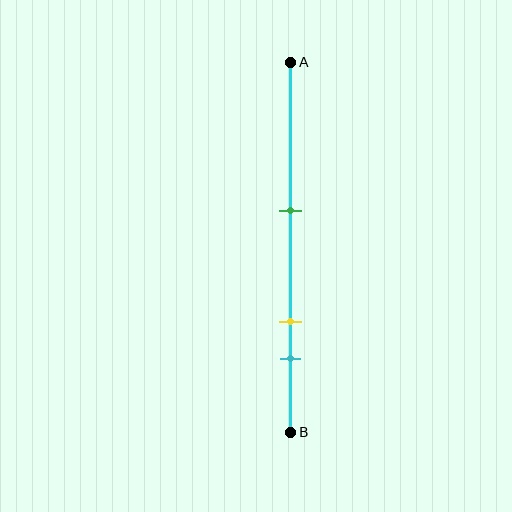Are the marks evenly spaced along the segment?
No, the marks are not evenly spaced.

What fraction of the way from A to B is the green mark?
The green mark is approximately 40% (0.4) of the way from A to B.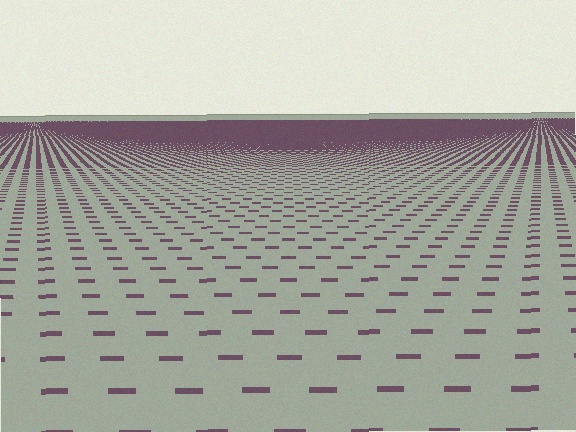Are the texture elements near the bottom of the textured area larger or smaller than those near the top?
Larger. Near the bottom, elements are closer to the viewer and appear at a bigger on-screen size.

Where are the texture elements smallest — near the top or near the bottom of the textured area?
Near the top.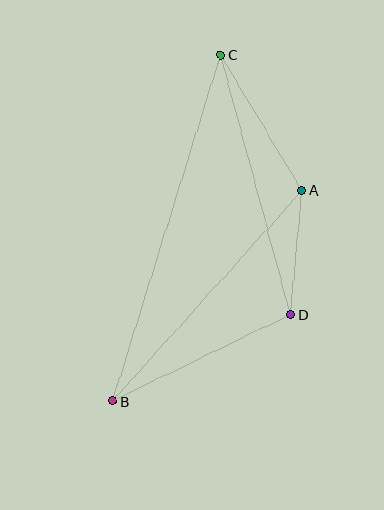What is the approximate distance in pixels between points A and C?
The distance between A and C is approximately 158 pixels.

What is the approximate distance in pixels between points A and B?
The distance between A and B is approximately 284 pixels.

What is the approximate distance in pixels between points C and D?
The distance between C and D is approximately 269 pixels.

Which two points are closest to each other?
Points A and D are closest to each other.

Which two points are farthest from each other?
Points B and C are farthest from each other.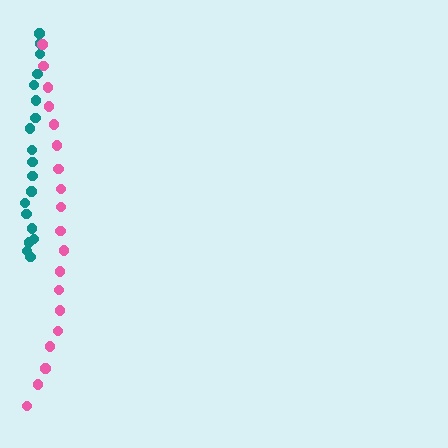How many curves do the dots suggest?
There are 2 distinct paths.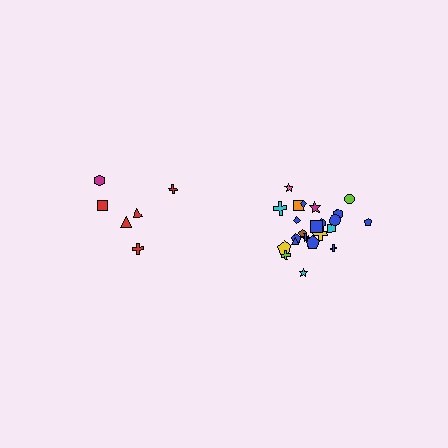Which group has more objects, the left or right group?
The right group.